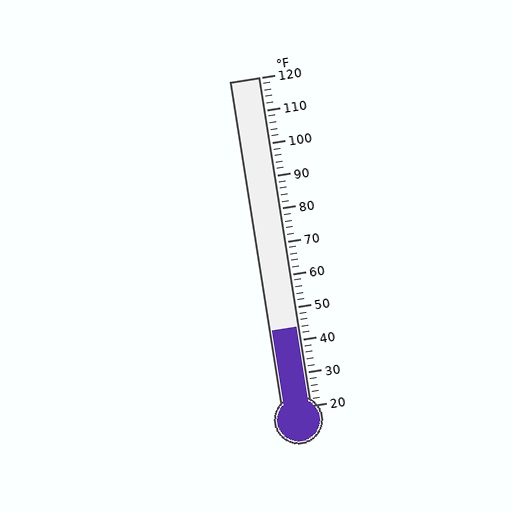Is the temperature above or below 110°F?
The temperature is below 110°F.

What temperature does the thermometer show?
The thermometer shows approximately 44°F.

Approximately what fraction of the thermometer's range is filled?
The thermometer is filled to approximately 25% of its range.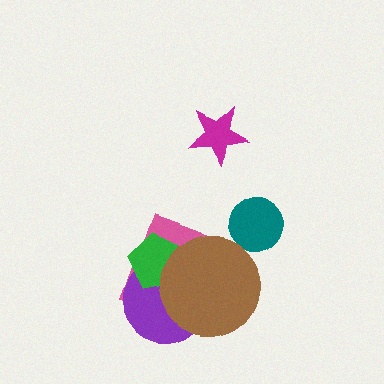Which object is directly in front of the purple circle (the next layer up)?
The green pentagon is directly in front of the purple circle.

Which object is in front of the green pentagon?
The brown circle is in front of the green pentagon.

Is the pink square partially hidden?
Yes, it is partially covered by another shape.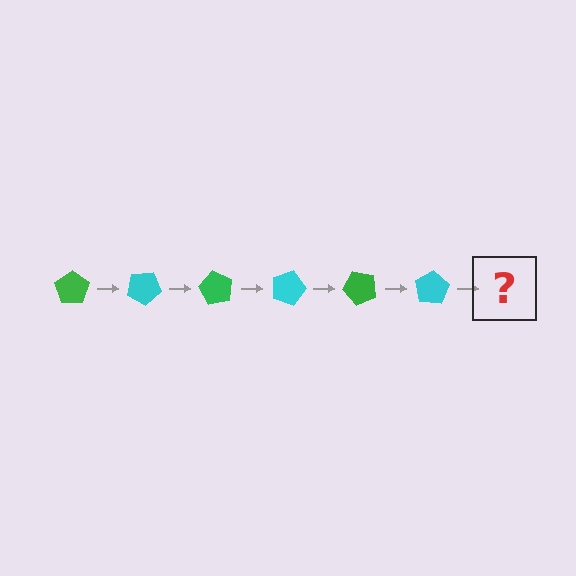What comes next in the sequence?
The next element should be a green pentagon, rotated 180 degrees from the start.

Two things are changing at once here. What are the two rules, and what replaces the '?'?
The two rules are that it rotates 30 degrees each step and the color cycles through green and cyan. The '?' should be a green pentagon, rotated 180 degrees from the start.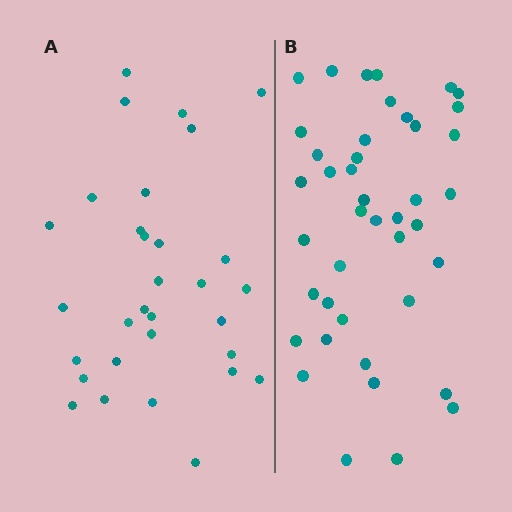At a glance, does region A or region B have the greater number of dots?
Region B (the right region) has more dots.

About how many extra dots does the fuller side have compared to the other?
Region B has roughly 12 or so more dots than region A.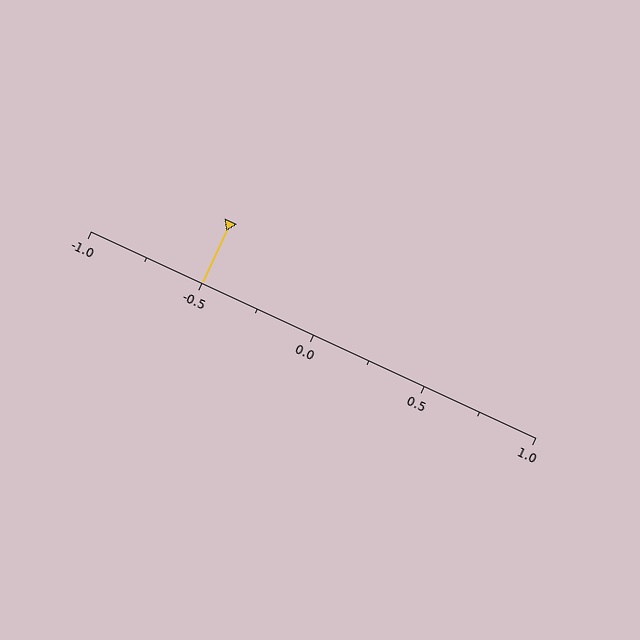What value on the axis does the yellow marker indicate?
The marker indicates approximately -0.5.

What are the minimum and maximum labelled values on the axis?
The axis runs from -1.0 to 1.0.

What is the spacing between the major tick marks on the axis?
The major ticks are spaced 0.5 apart.